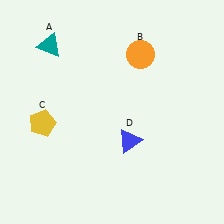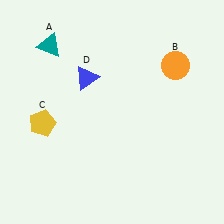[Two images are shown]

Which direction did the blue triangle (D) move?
The blue triangle (D) moved up.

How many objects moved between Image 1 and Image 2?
2 objects moved between the two images.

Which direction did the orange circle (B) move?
The orange circle (B) moved right.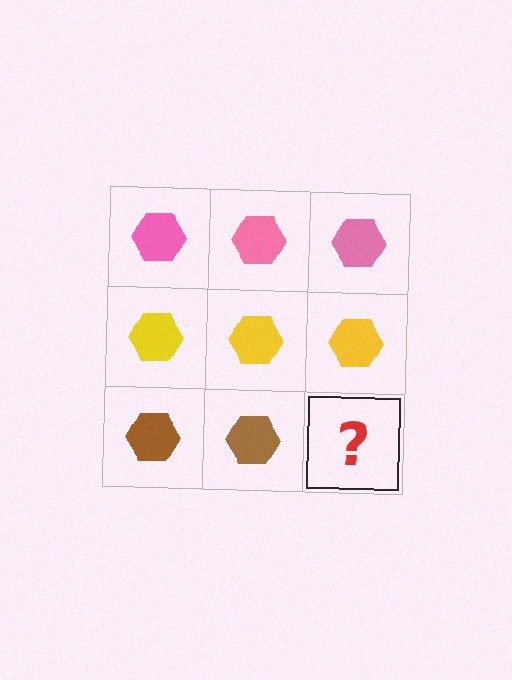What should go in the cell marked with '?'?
The missing cell should contain a brown hexagon.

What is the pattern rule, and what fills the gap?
The rule is that each row has a consistent color. The gap should be filled with a brown hexagon.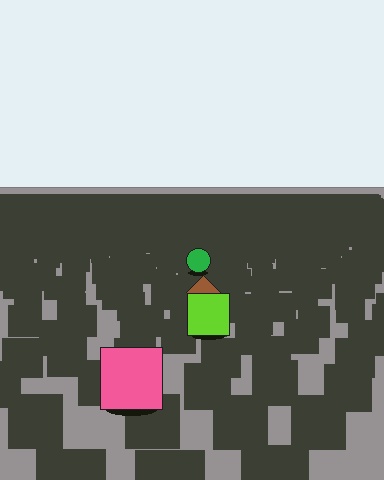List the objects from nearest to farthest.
From nearest to farthest: the pink square, the lime square, the brown diamond, the green circle.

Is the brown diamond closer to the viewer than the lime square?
No. The lime square is closer — you can tell from the texture gradient: the ground texture is coarser near it.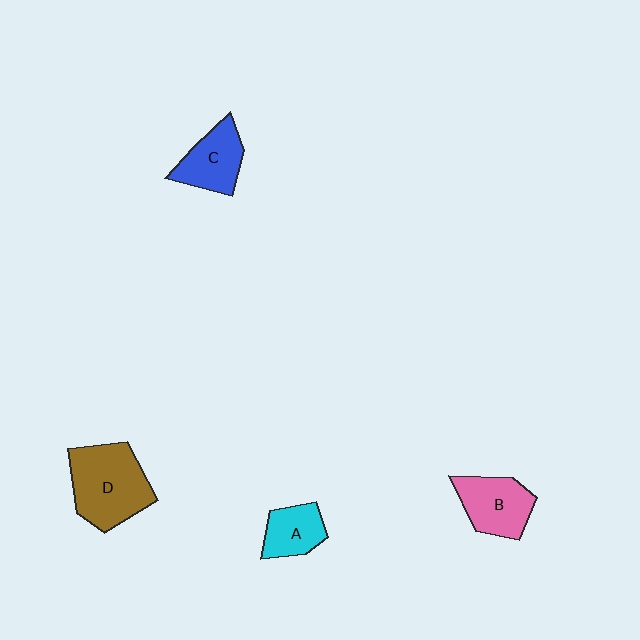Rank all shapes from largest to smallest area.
From largest to smallest: D (brown), B (pink), C (blue), A (cyan).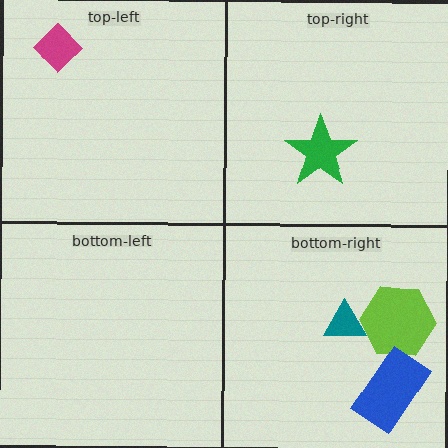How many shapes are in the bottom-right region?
3.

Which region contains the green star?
The top-right region.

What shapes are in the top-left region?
The magenta diamond.